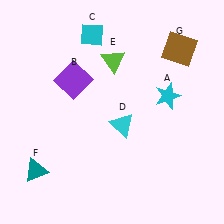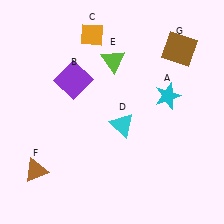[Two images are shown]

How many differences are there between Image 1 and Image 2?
There are 2 differences between the two images.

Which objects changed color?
C changed from cyan to orange. F changed from teal to brown.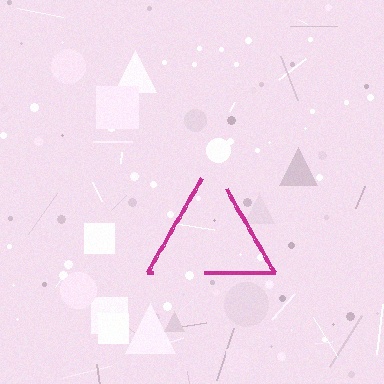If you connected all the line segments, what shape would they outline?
They would outline a triangle.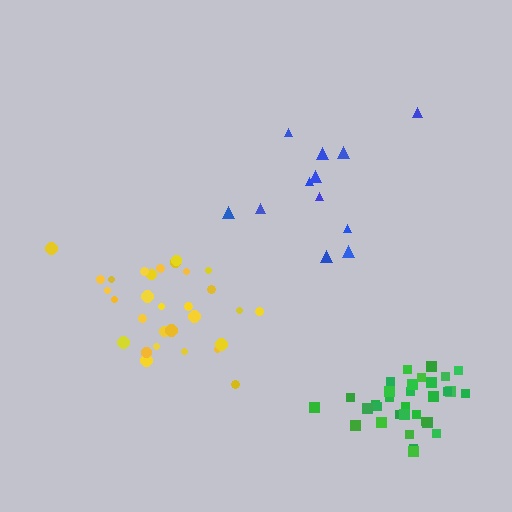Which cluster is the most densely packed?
Green.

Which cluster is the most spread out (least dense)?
Blue.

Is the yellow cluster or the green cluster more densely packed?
Green.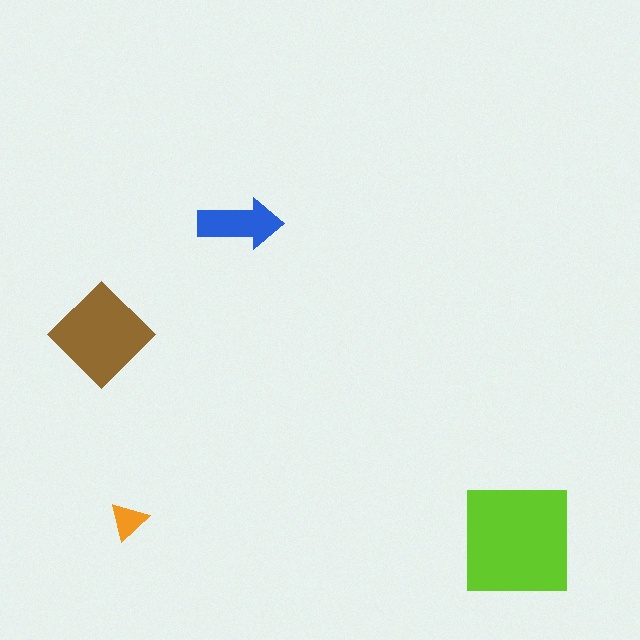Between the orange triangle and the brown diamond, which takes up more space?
The brown diamond.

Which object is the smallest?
The orange triangle.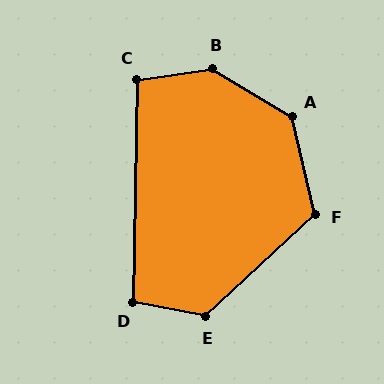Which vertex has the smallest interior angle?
C, at approximately 99 degrees.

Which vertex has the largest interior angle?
B, at approximately 141 degrees.